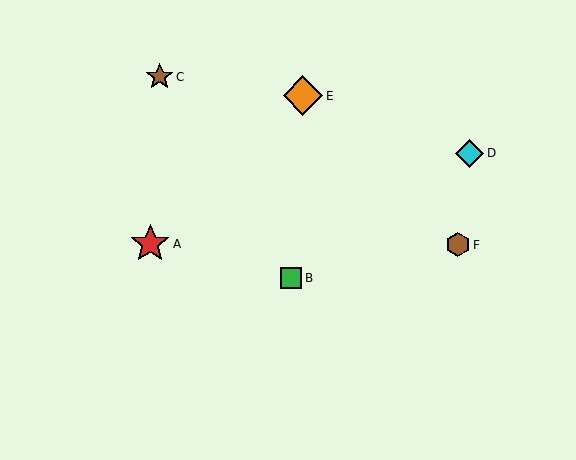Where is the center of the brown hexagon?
The center of the brown hexagon is at (458, 245).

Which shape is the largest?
The orange diamond (labeled E) is the largest.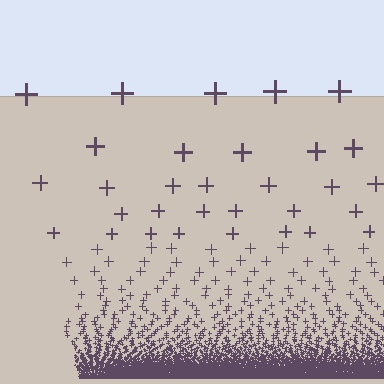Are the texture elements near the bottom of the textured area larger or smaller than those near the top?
Smaller. The gradient is inverted — elements near the bottom are smaller and denser.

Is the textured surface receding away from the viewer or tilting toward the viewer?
The surface appears to tilt toward the viewer. Texture elements get larger and sparser toward the top.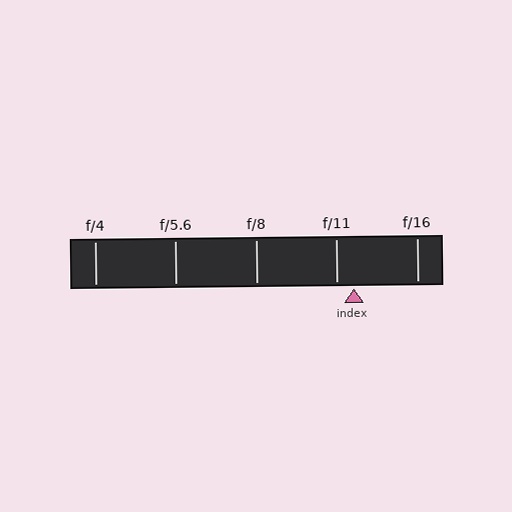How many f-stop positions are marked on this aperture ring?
There are 5 f-stop positions marked.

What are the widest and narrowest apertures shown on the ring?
The widest aperture shown is f/4 and the narrowest is f/16.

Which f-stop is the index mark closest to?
The index mark is closest to f/11.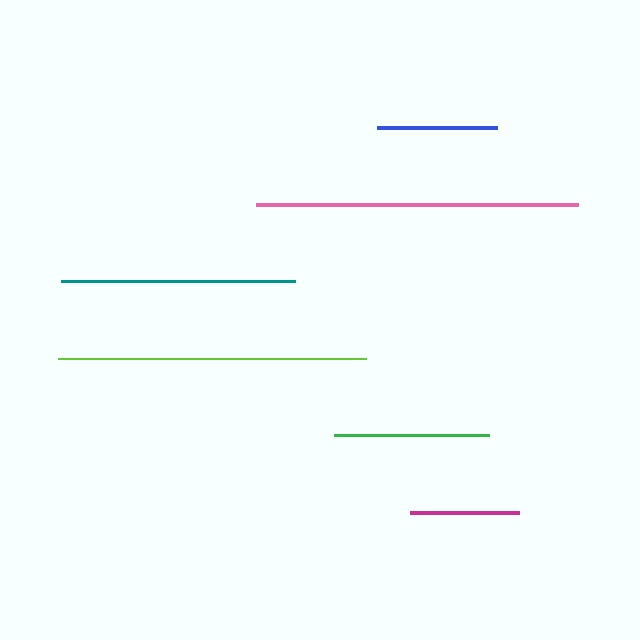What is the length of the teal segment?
The teal segment is approximately 234 pixels long.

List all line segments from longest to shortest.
From longest to shortest: pink, lime, teal, green, blue, magenta.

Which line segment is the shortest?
The magenta line is the shortest at approximately 109 pixels.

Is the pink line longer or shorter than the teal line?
The pink line is longer than the teal line.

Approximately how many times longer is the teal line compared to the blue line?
The teal line is approximately 2.0 times the length of the blue line.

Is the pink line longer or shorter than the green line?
The pink line is longer than the green line.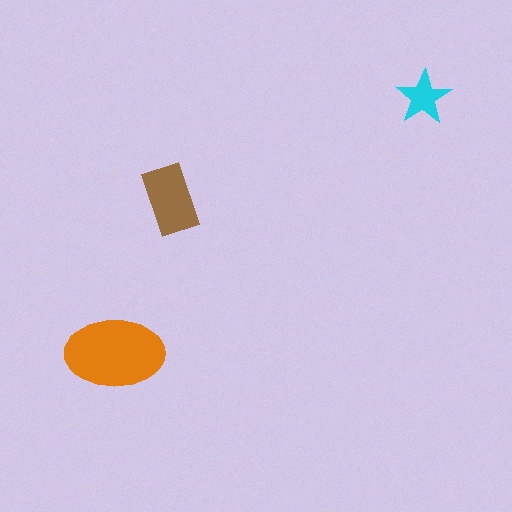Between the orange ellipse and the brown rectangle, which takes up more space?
The orange ellipse.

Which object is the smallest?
The cyan star.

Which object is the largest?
The orange ellipse.